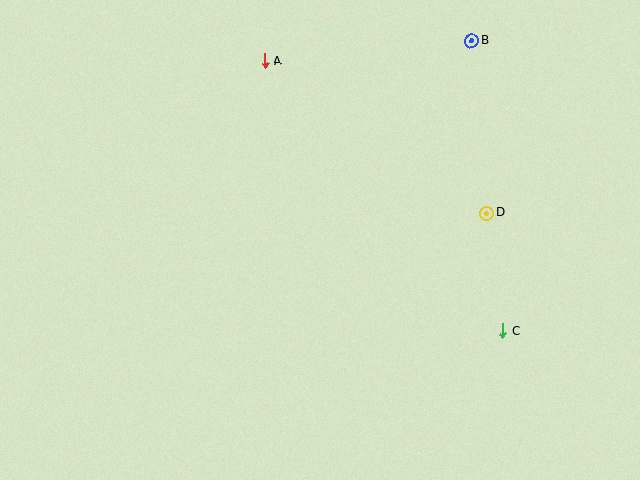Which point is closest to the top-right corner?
Point B is closest to the top-right corner.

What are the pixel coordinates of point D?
Point D is at (487, 213).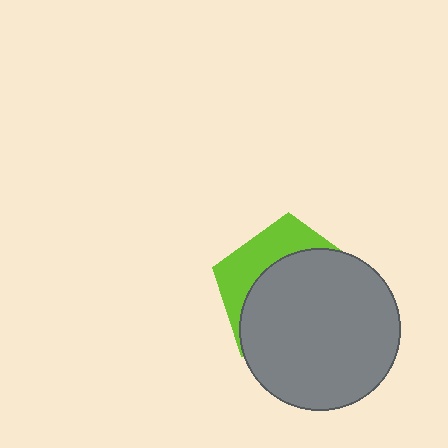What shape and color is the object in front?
The object in front is a gray circle.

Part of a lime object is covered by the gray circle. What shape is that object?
It is a pentagon.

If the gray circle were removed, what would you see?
You would see the complete lime pentagon.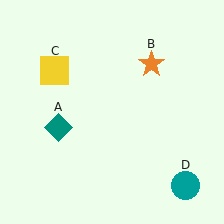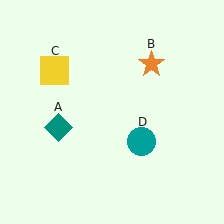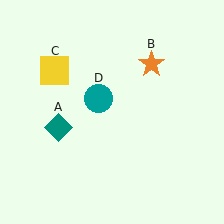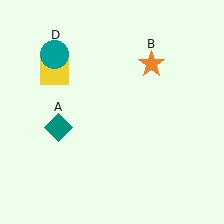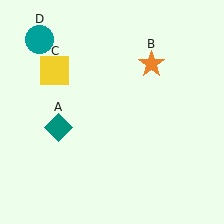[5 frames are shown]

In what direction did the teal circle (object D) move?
The teal circle (object D) moved up and to the left.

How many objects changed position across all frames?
1 object changed position: teal circle (object D).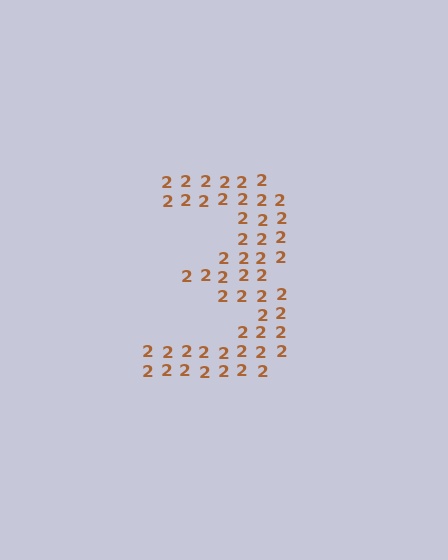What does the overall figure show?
The overall figure shows the digit 3.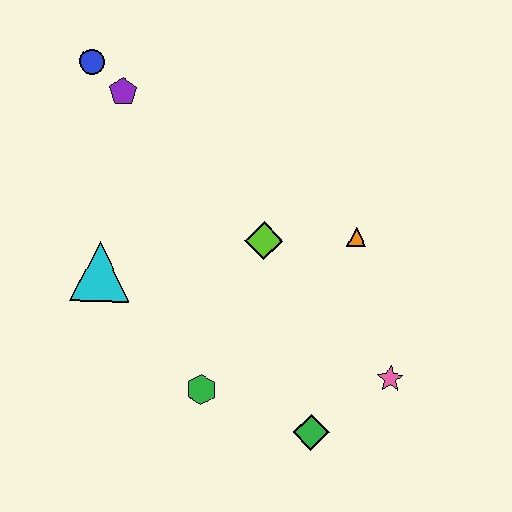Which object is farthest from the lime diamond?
The blue circle is farthest from the lime diamond.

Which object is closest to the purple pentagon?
The blue circle is closest to the purple pentagon.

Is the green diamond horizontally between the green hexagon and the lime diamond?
No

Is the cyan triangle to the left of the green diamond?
Yes